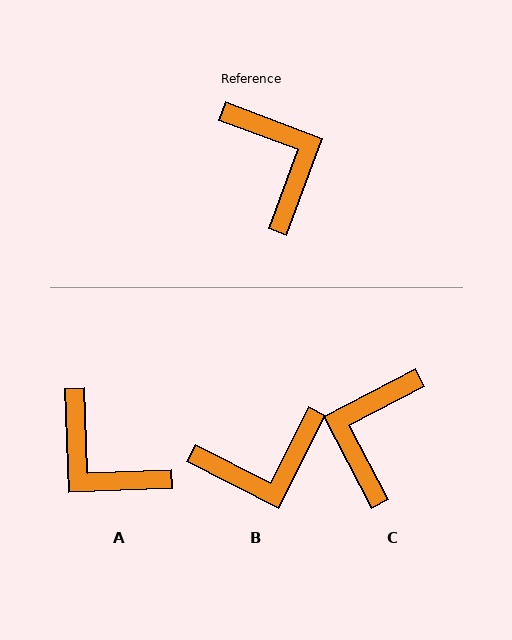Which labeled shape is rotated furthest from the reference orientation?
A, about 158 degrees away.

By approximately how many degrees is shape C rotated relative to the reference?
Approximately 138 degrees counter-clockwise.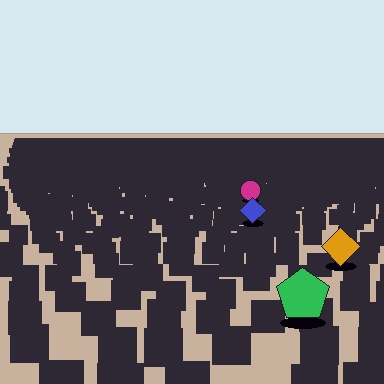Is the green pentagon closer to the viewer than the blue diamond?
Yes. The green pentagon is closer — you can tell from the texture gradient: the ground texture is coarser near it.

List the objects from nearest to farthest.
From nearest to farthest: the green pentagon, the orange diamond, the blue diamond, the magenta circle.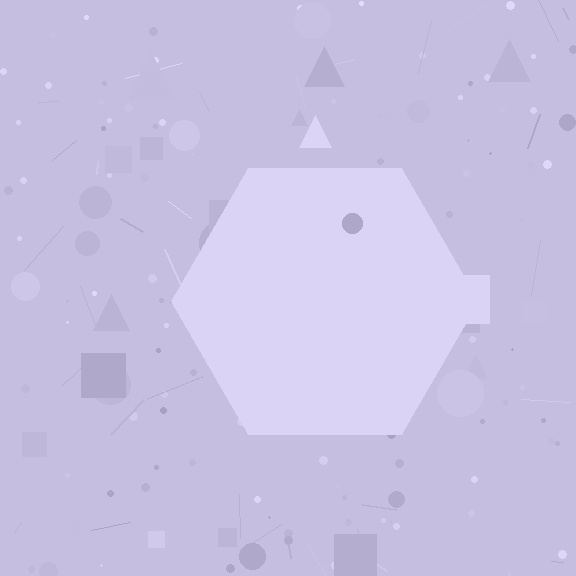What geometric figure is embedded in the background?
A hexagon is embedded in the background.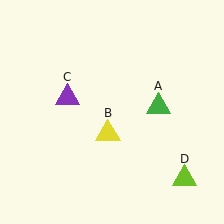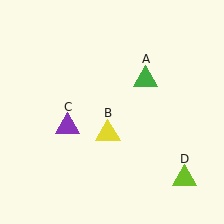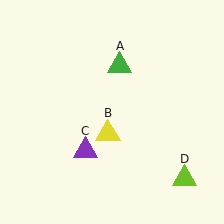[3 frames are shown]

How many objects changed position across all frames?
2 objects changed position: green triangle (object A), purple triangle (object C).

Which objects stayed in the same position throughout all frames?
Yellow triangle (object B) and lime triangle (object D) remained stationary.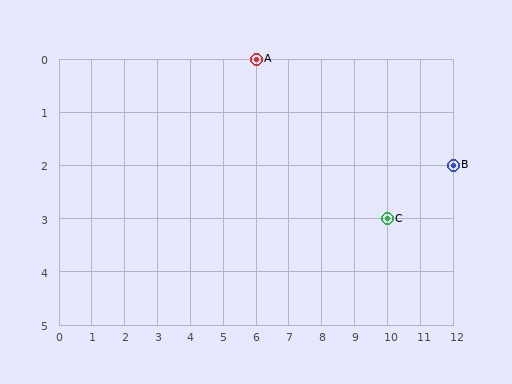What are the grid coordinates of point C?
Point C is at grid coordinates (10, 3).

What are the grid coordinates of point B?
Point B is at grid coordinates (12, 2).